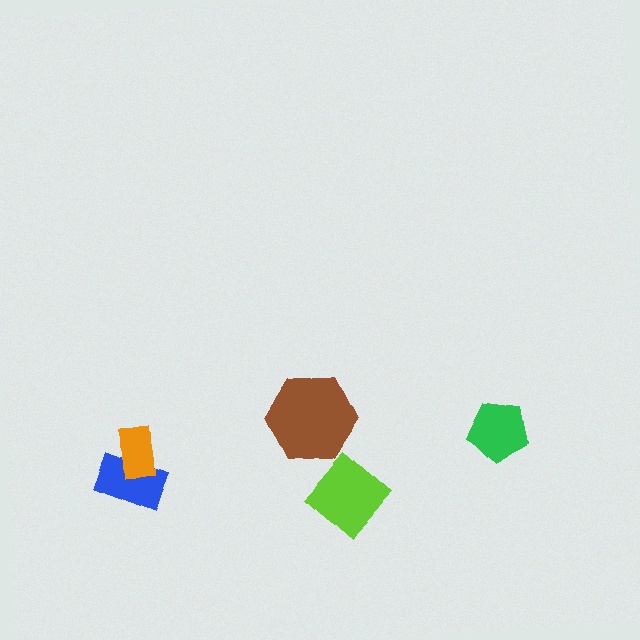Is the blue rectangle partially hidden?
Yes, it is partially covered by another shape.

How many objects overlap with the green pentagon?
0 objects overlap with the green pentagon.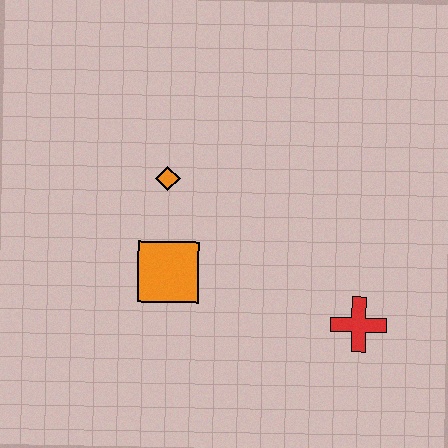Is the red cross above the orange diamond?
No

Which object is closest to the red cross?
The orange square is closest to the red cross.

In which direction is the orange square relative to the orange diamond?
The orange square is below the orange diamond.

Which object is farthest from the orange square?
The red cross is farthest from the orange square.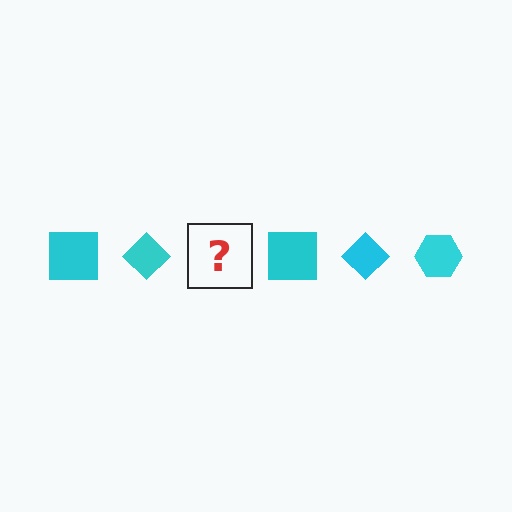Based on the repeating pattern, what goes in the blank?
The blank should be a cyan hexagon.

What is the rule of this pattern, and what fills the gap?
The rule is that the pattern cycles through square, diamond, hexagon shapes in cyan. The gap should be filled with a cyan hexagon.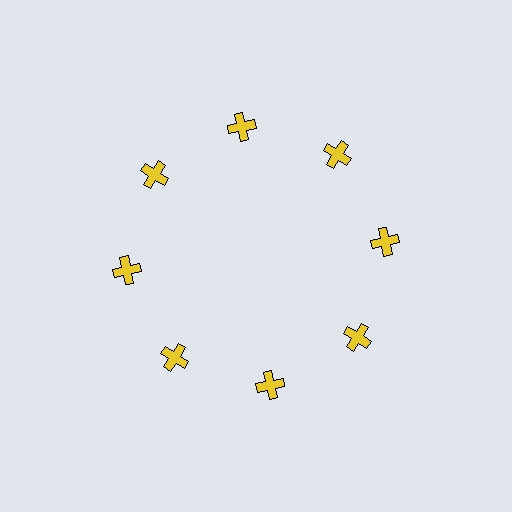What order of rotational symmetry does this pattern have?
This pattern has 8-fold rotational symmetry.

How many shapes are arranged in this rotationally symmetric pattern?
There are 8 shapes, arranged in 8 groups of 1.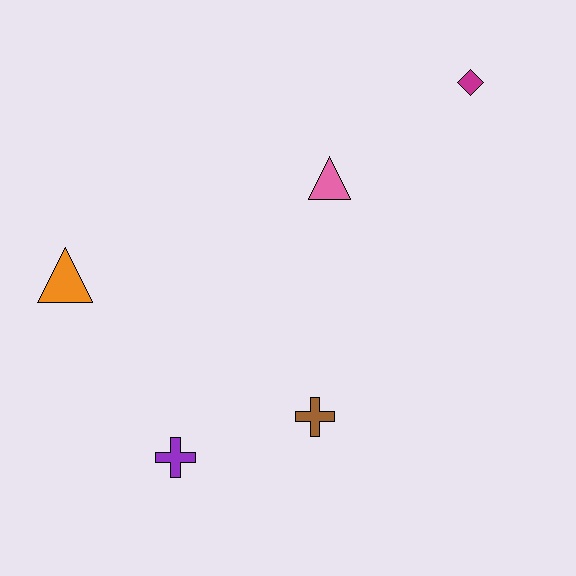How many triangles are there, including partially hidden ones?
There are 2 triangles.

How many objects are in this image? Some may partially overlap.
There are 5 objects.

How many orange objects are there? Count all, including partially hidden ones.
There is 1 orange object.